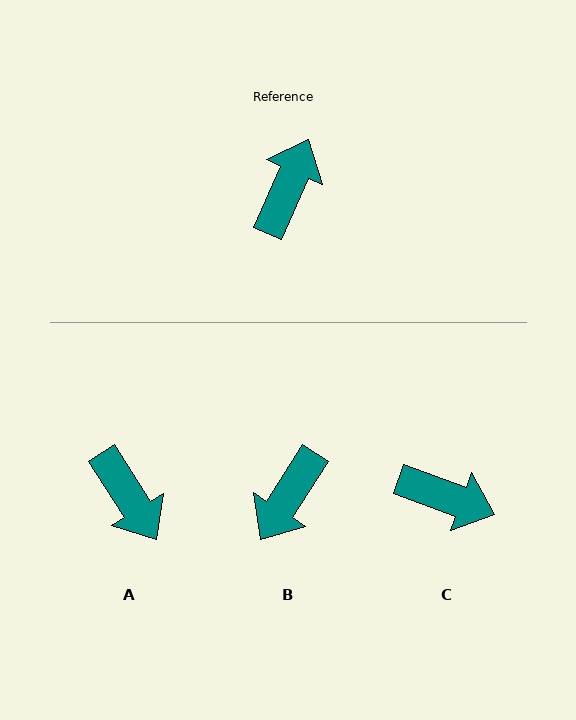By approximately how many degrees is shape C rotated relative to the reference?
Approximately 86 degrees clockwise.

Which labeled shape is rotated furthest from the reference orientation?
B, about 171 degrees away.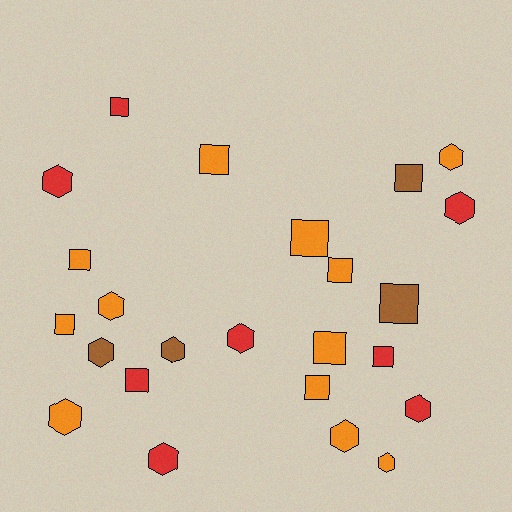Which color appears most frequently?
Orange, with 12 objects.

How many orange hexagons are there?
There are 5 orange hexagons.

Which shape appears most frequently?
Square, with 12 objects.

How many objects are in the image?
There are 24 objects.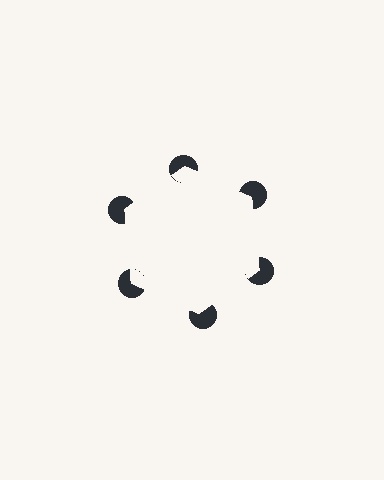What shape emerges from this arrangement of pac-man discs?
An illusory hexagon — its edges are inferred from the aligned wedge cuts in the pac-man discs, not physically drawn.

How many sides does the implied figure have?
6 sides.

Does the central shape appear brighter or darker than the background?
It typically appears slightly brighter than the background, even though no actual brightness change is drawn.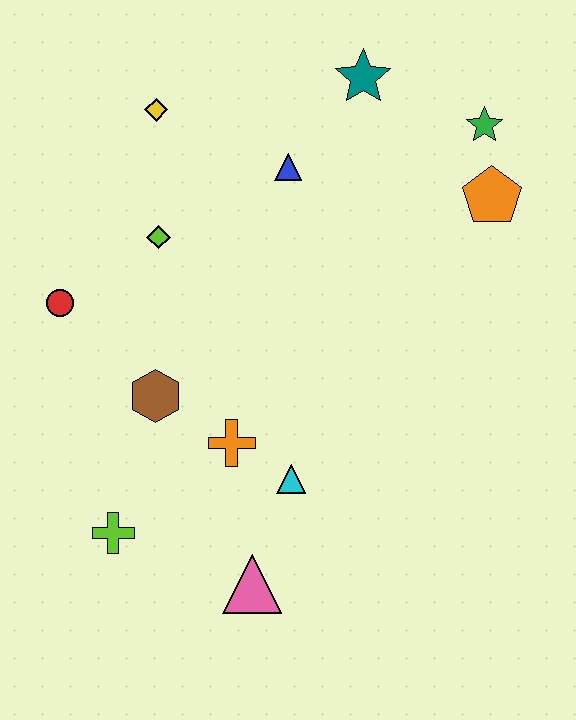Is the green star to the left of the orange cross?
No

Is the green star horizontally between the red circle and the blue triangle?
No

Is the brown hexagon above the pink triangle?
Yes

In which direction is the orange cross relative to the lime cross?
The orange cross is to the right of the lime cross.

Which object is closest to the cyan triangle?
The orange cross is closest to the cyan triangle.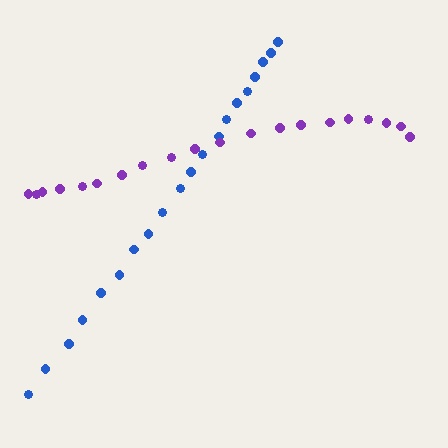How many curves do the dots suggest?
There are 2 distinct paths.